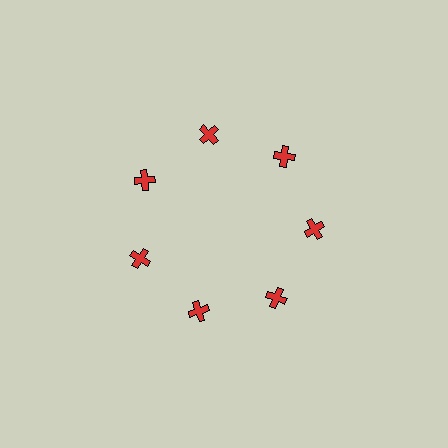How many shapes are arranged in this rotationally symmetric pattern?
There are 7 shapes, arranged in 7 groups of 1.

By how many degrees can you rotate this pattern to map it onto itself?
The pattern maps onto itself every 51 degrees of rotation.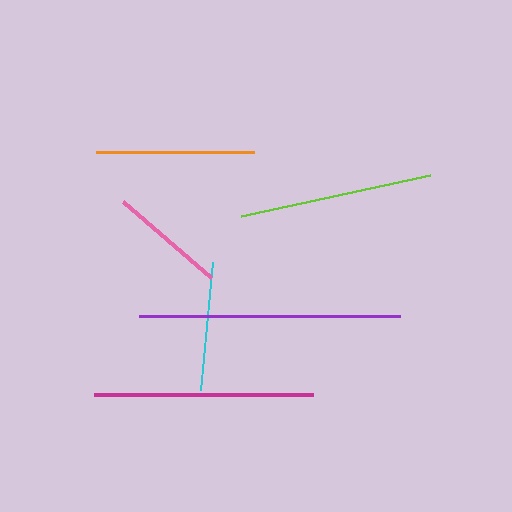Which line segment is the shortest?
The pink line is the shortest at approximately 117 pixels.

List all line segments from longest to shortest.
From longest to shortest: purple, magenta, lime, orange, cyan, pink.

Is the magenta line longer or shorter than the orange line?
The magenta line is longer than the orange line.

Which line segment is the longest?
The purple line is the longest at approximately 262 pixels.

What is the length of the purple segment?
The purple segment is approximately 262 pixels long.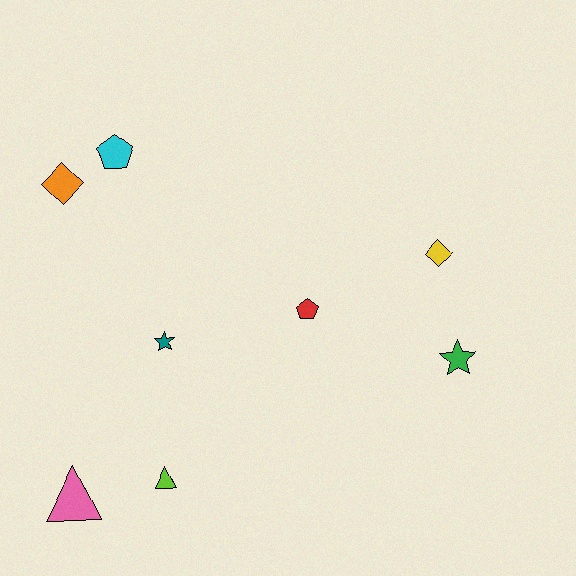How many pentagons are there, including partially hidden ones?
There are 2 pentagons.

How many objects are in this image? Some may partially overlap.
There are 8 objects.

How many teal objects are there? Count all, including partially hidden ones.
There is 1 teal object.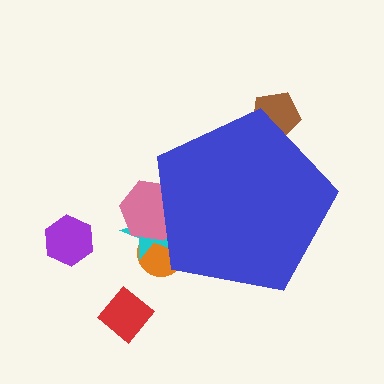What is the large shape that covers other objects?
A blue pentagon.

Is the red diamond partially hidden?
No, the red diamond is fully visible.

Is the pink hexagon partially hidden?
Yes, the pink hexagon is partially hidden behind the blue pentagon.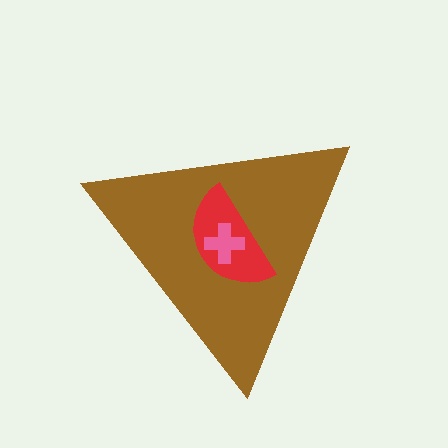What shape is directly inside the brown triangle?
The red semicircle.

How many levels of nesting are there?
3.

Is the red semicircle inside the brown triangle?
Yes.